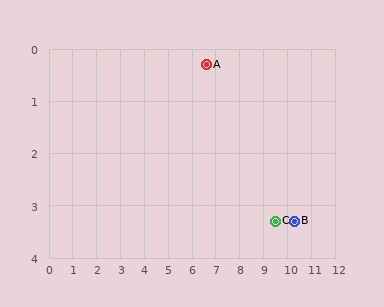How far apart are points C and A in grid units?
Points C and A are about 4.2 grid units apart.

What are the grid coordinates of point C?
Point C is at approximately (9.5, 3.3).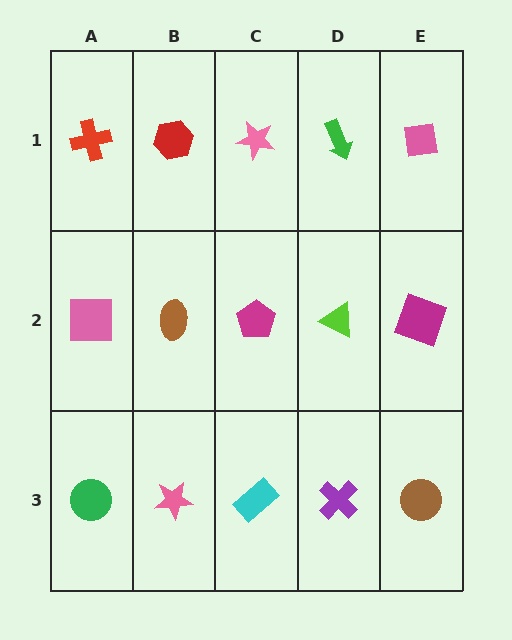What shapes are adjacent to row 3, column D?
A lime triangle (row 2, column D), a cyan rectangle (row 3, column C), a brown circle (row 3, column E).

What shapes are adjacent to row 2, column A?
A red cross (row 1, column A), a green circle (row 3, column A), a brown ellipse (row 2, column B).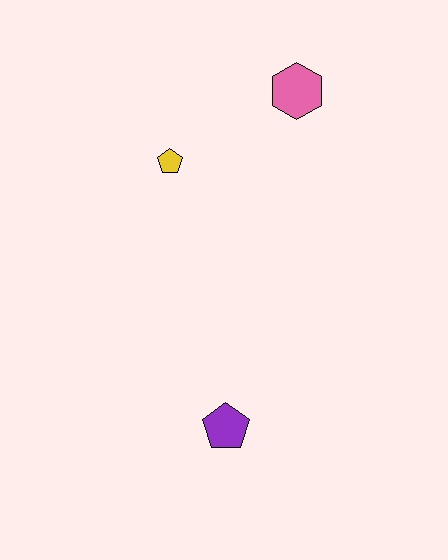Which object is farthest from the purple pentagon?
The pink hexagon is farthest from the purple pentagon.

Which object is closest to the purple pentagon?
The yellow pentagon is closest to the purple pentagon.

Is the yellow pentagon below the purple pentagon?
No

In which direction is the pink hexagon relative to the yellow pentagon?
The pink hexagon is to the right of the yellow pentagon.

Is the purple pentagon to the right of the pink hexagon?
No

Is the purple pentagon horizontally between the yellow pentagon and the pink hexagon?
Yes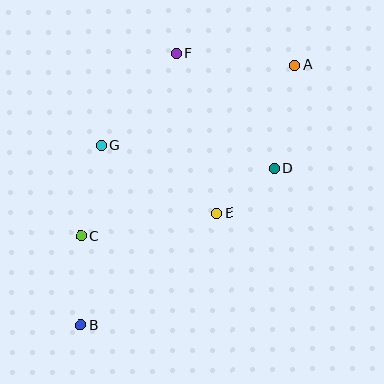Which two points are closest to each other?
Points D and E are closest to each other.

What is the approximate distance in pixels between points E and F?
The distance between E and F is approximately 165 pixels.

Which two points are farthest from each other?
Points A and B are farthest from each other.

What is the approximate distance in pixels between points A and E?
The distance between A and E is approximately 168 pixels.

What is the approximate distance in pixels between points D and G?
The distance between D and G is approximately 174 pixels.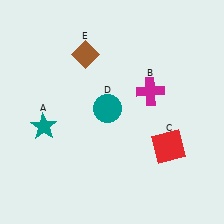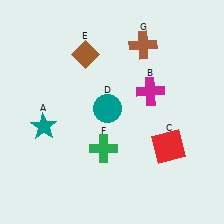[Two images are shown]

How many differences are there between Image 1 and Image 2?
There are 2 differences between the two images.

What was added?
A green cross (F), a brown cross (G) were added in Image 2.